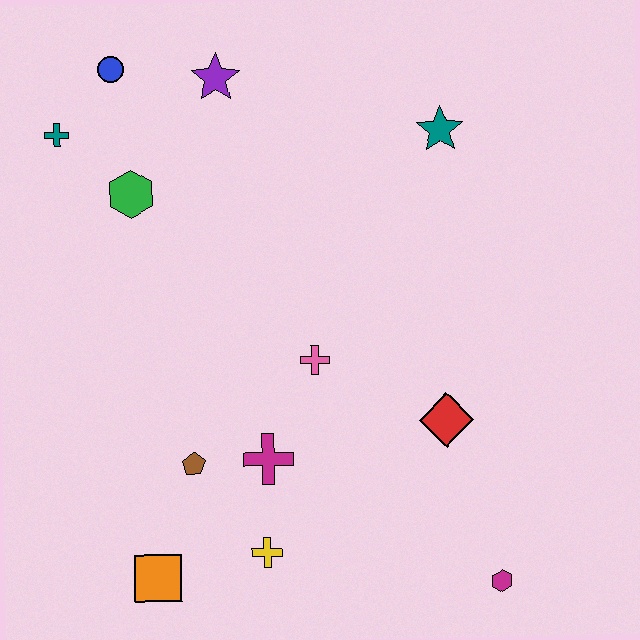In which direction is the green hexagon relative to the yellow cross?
The green hexagon is above the yellow cross.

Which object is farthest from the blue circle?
The magenta hexagon is farthest from the blue circle.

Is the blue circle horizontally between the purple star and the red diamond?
No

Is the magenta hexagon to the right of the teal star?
Yes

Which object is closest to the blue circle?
The teal cross is closest to the blue circle.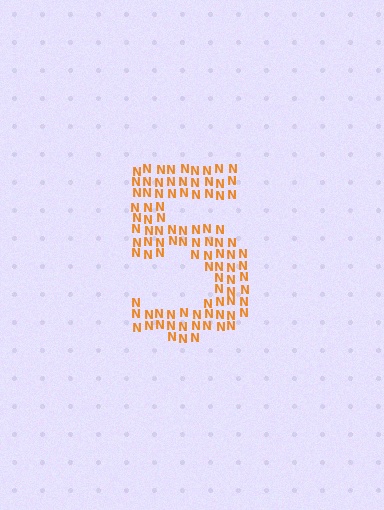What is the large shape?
The large shape is the digit 5.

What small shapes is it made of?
It is made of small letter N's.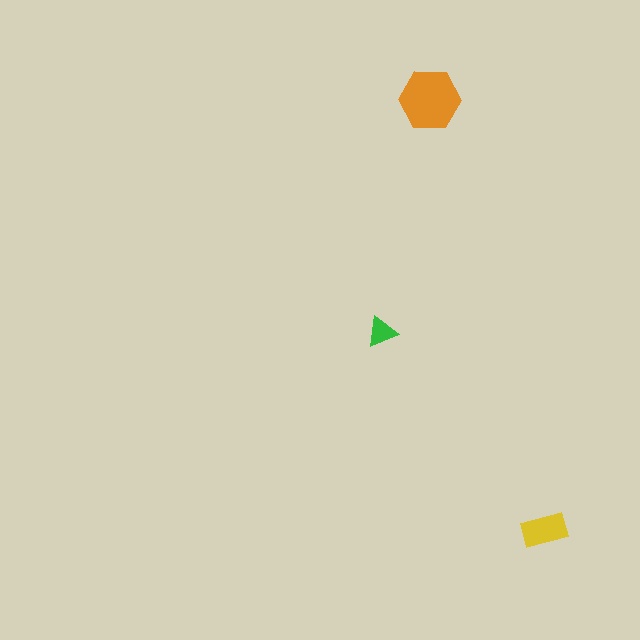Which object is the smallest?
The green triangle.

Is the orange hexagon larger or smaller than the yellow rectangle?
Larger.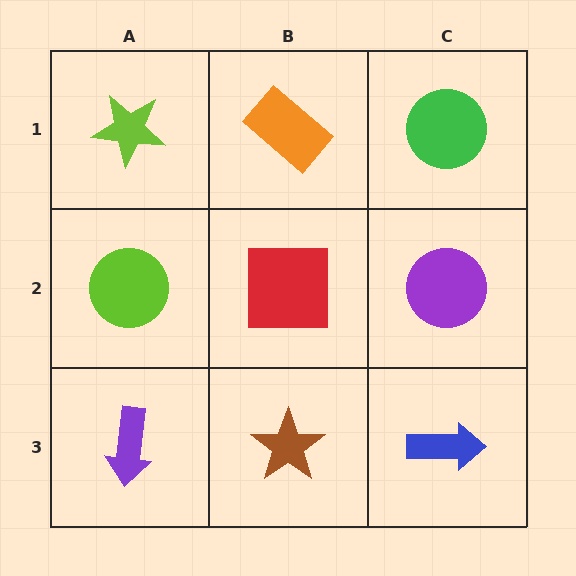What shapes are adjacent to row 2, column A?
A lime star (row 1, column A), a purple arrow (row 3, column A), a red square (row 2, column B).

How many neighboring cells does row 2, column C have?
3.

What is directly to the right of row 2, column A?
A red square.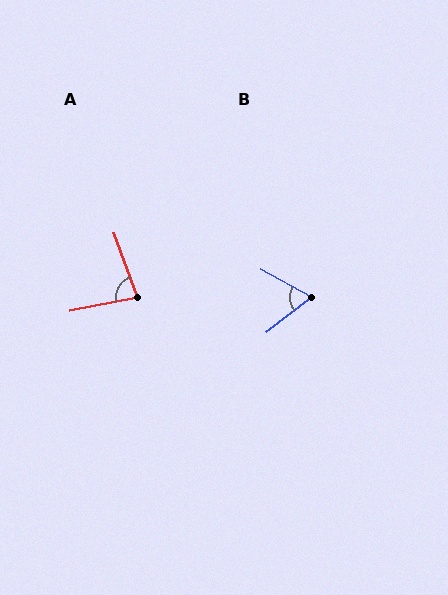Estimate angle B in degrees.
Approximately 67 degrees.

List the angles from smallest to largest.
B (67°), A (81°).